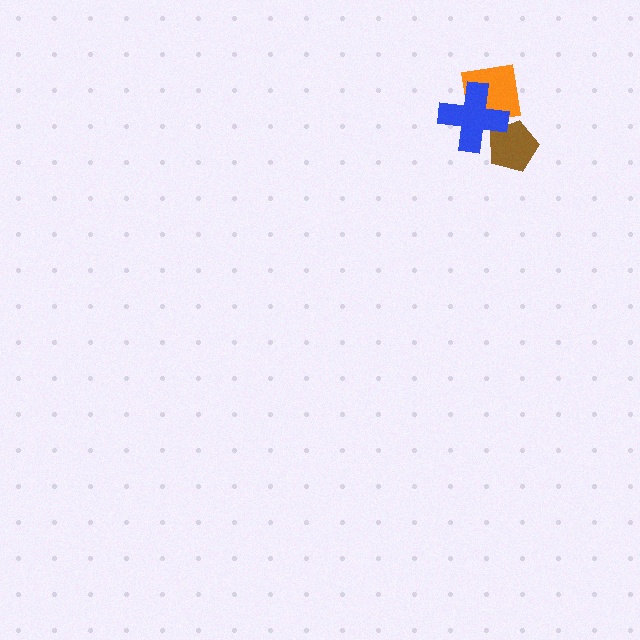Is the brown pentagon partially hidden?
Yes, it is partially covered by another shape.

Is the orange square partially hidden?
Yes, it is partially covered by another shape.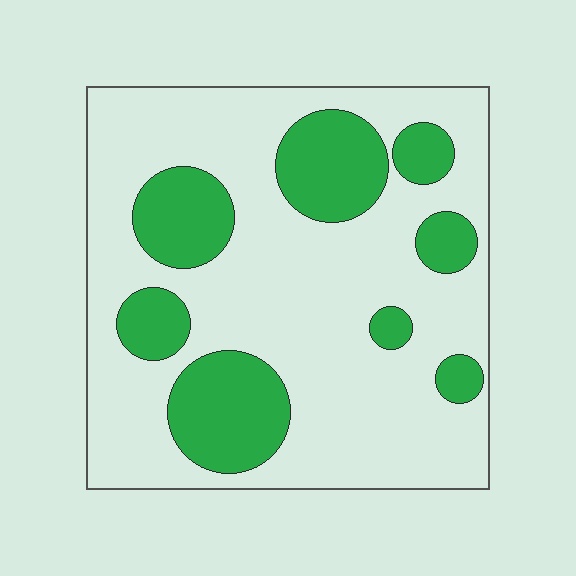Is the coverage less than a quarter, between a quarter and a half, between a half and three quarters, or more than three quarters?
Between a quarter and a half.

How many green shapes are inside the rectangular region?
8.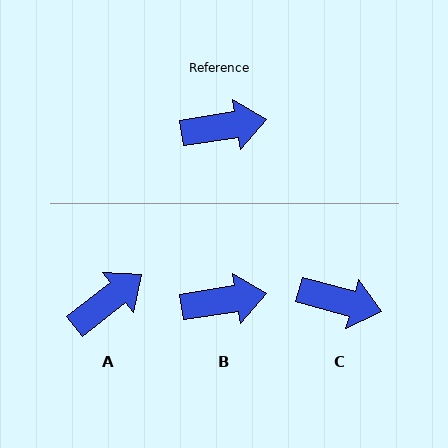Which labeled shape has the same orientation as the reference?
B.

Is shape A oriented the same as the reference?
No, it is off by about 29 degrees.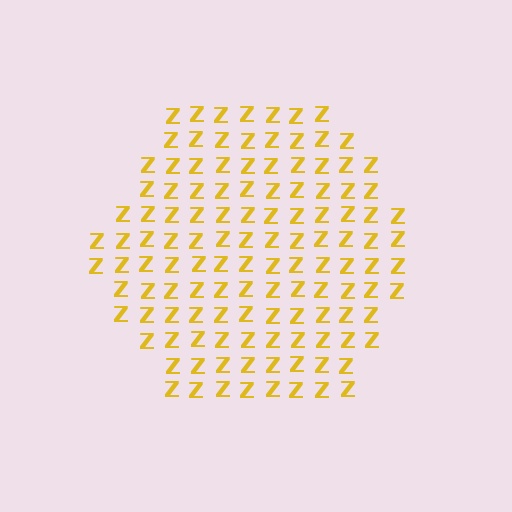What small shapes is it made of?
It is made of small letter Z's.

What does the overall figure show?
The overall figure shows a hexagon.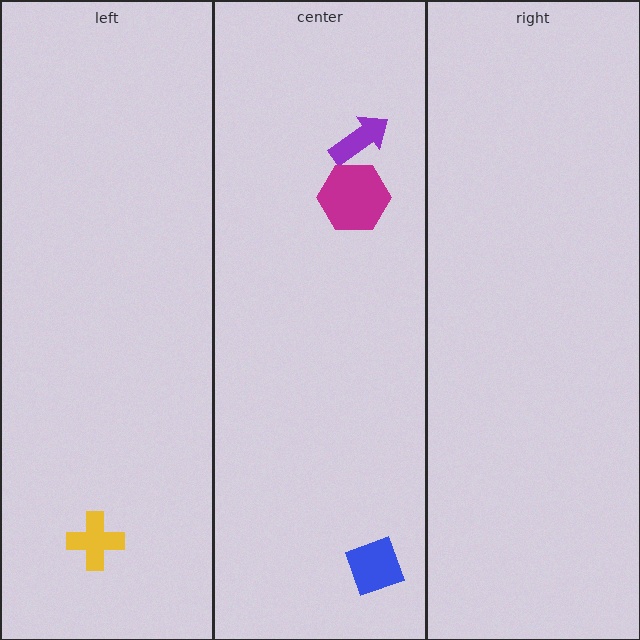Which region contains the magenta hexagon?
The center region.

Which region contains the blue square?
The center region.